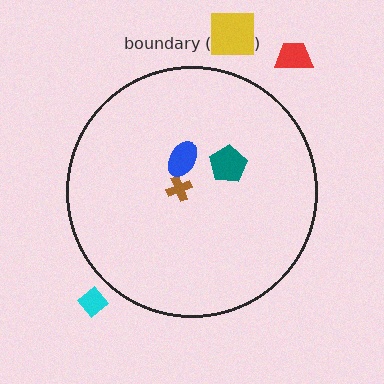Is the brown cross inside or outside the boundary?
Inside.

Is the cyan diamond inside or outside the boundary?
Outside.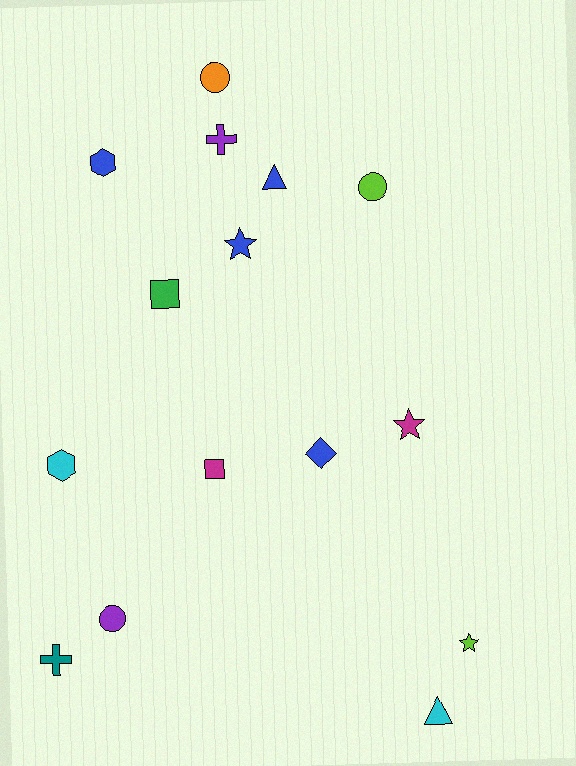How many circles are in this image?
There are 3 circles.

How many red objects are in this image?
There are no red objects.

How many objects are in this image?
There are 15 objects.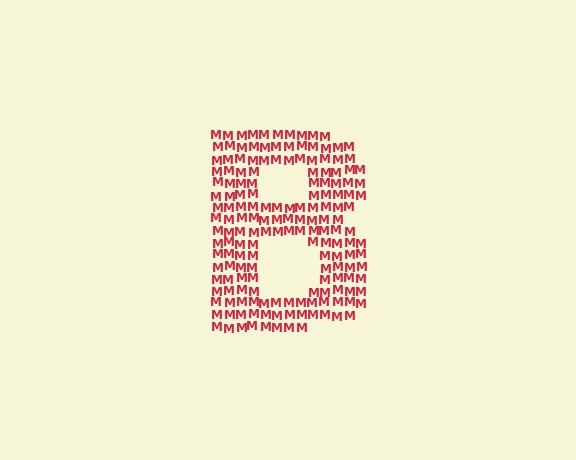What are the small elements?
The small elements are letter M's.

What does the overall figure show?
The overall figure shows the letter B.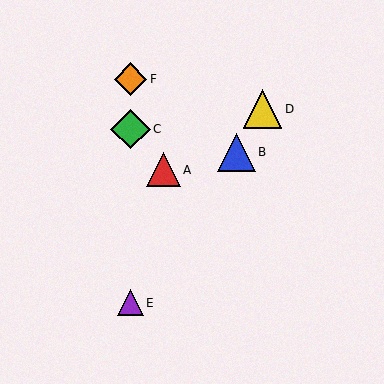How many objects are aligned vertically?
3 objects (C, E, F) are aligned vertically.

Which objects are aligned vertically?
Objects C, E, F are aligned vertically.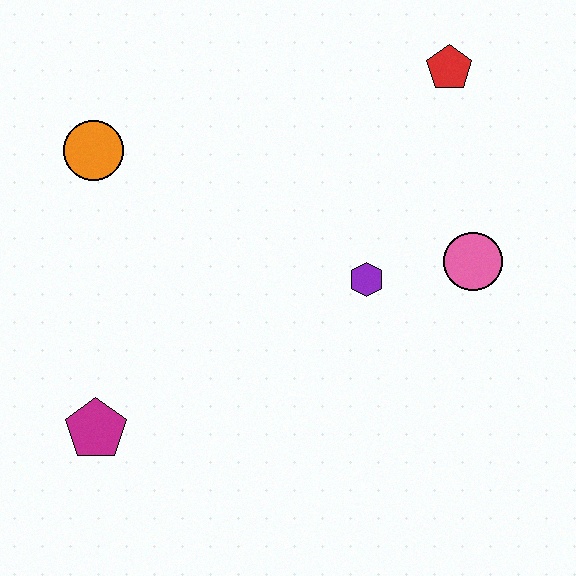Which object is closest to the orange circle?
The magenta pentagon is closest to the orange circle.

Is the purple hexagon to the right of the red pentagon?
No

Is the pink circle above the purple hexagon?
Yes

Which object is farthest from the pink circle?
The magenta pentagon is farthest from the pink circle.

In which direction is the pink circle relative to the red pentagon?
The pink circle is below the red pentagon.